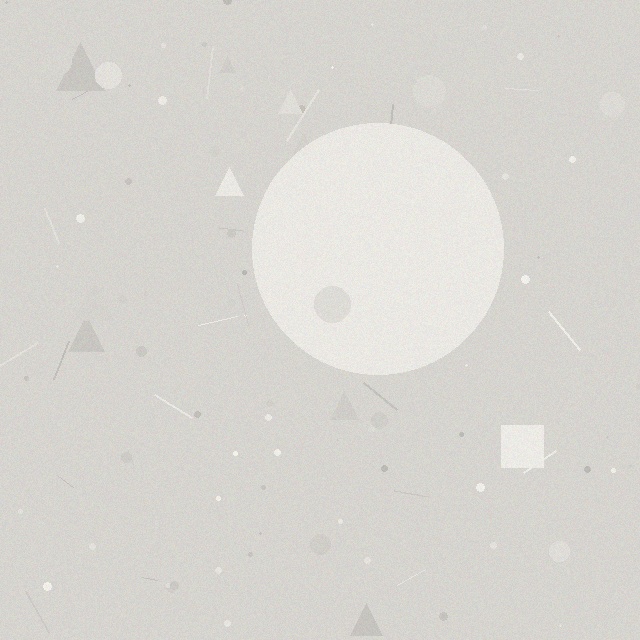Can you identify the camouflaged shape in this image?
The camouflaged shape is a circle.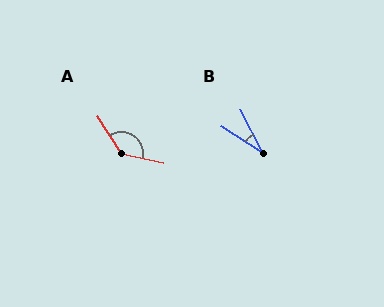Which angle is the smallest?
B, at approximately 30 degrees.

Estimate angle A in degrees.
Approximately 134 degrees.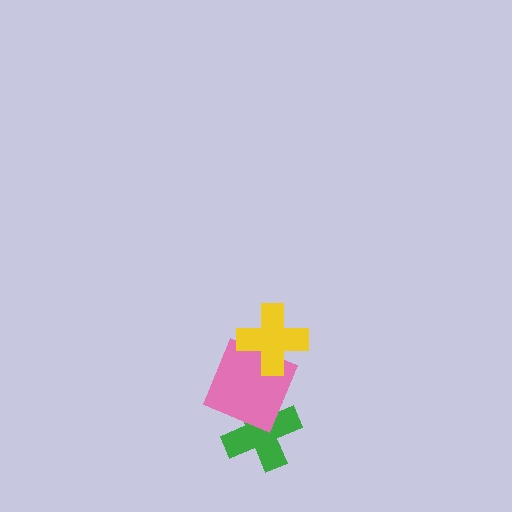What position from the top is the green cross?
The green cross is 3rd from the top.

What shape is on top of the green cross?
The pink square is on top of the green cross.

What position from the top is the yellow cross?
The yellow cross is 1st from the top.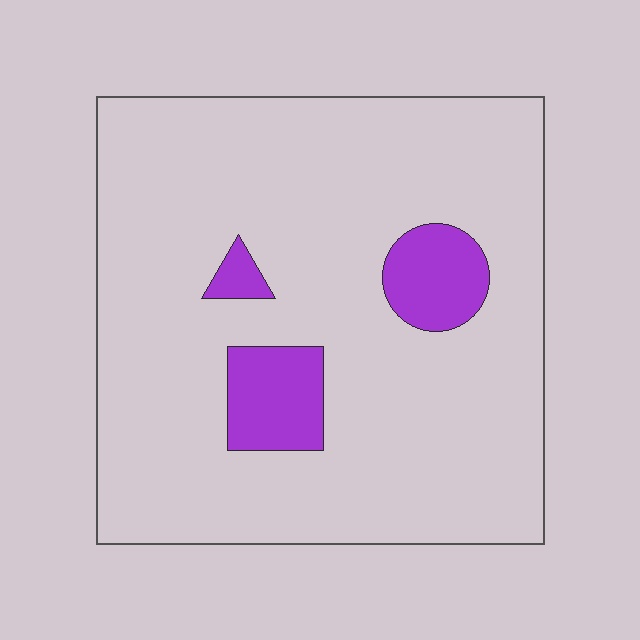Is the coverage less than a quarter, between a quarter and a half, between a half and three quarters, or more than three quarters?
Less than a quarter.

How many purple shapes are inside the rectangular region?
3.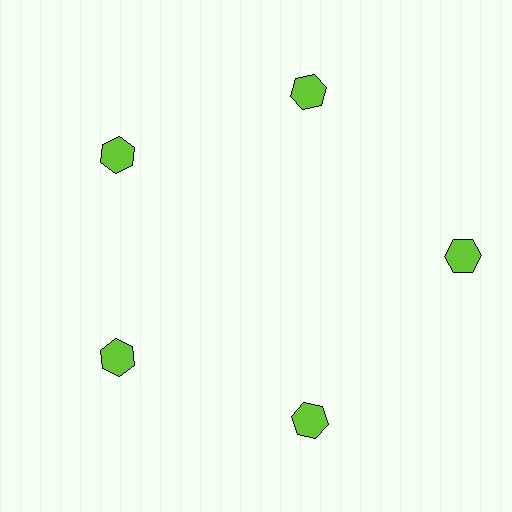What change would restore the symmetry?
The symmetry would be restored by moving it inward, back onto the ring so that all 5 hexagons sit at equal angles and equal distance from the center.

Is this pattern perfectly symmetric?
No. The 5 lime hexagons are arranged in a ring, but one element near the 3 o'clock position is pushed outward from the center, breaking the 5-fold rotational symmetry.